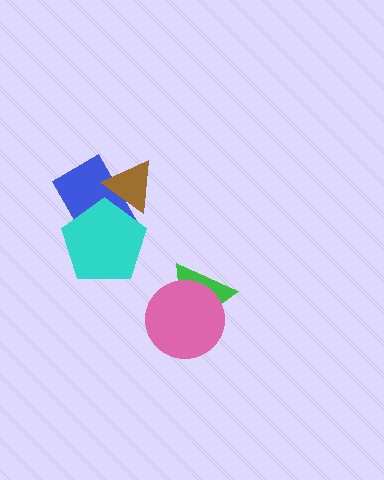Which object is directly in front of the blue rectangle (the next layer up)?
The cyan pentagon is directly in front of the blue rectangle.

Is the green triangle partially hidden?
Yes, it is partially covered by another shape.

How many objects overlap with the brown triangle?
2 objects overlap with the brown triangle.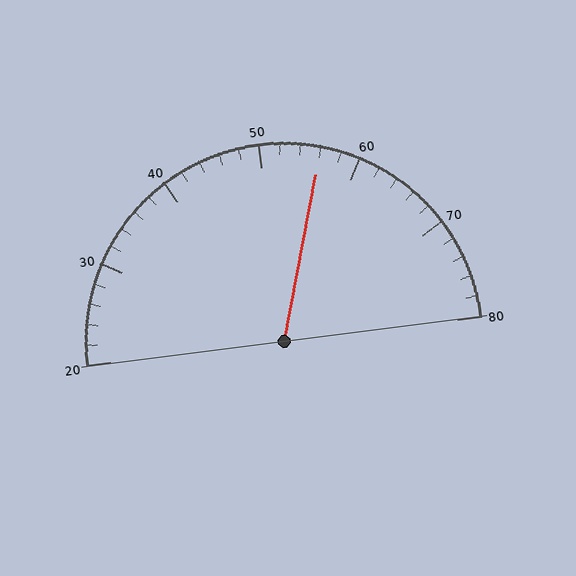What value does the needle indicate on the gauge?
The needle indicates approximately 56.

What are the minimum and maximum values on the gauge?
The gauge ranges from 20 to 80.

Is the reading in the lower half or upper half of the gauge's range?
The reading is in the upper half of the range (20 to 80).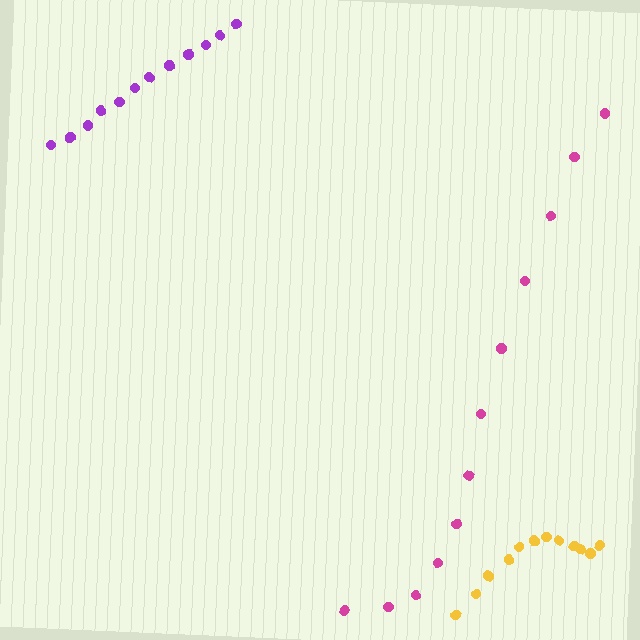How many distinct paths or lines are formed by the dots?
There are 3 distinct paths.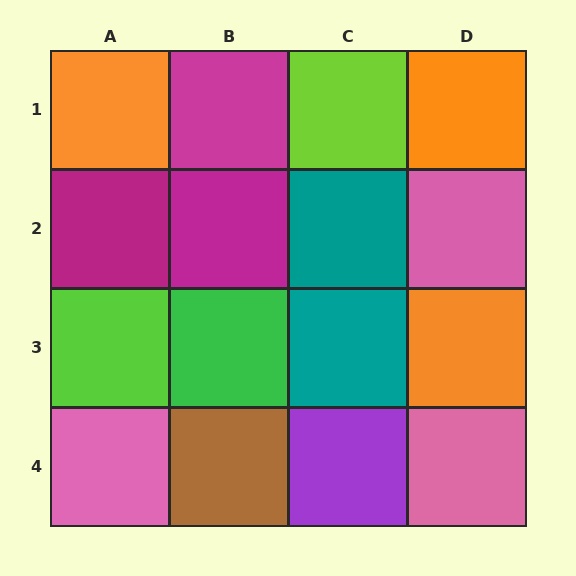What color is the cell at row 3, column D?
Orange.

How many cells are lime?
2 cells are lime.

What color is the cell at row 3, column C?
Teal.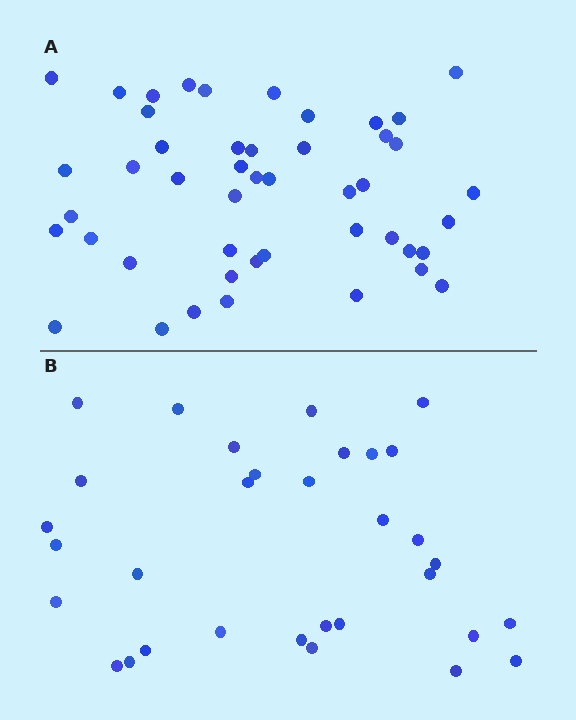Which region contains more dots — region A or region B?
Region A (the top region) has more dots.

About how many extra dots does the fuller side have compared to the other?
Region A has approximately 15 more dots than region B.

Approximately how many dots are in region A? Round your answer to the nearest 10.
About 50 dots. (The exact count is 47, which rounds to 50.)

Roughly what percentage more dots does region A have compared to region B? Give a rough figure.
About 45% more.